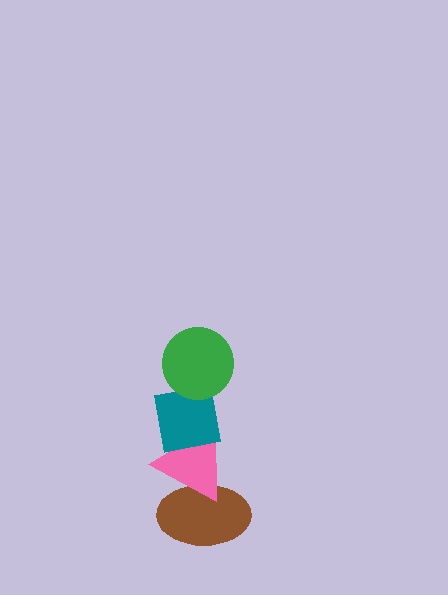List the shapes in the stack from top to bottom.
From top to bottom: the green circle, the teal square, the pink triangle, the brown ellipse.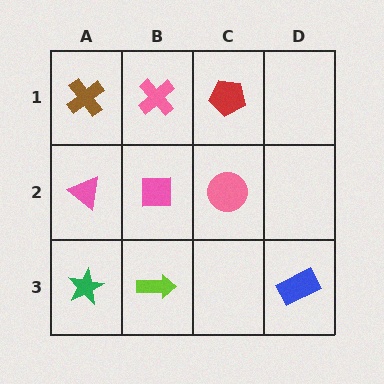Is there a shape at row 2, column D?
No, that cell is empty.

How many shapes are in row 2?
3 shapes.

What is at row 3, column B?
A lime arrow.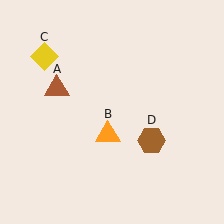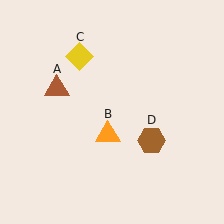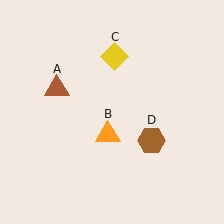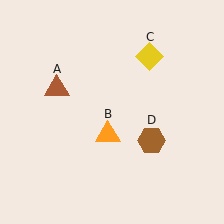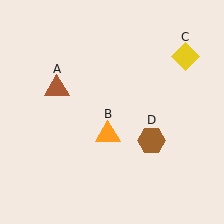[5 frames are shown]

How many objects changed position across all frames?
1 object changed position: yellow diamond (object C).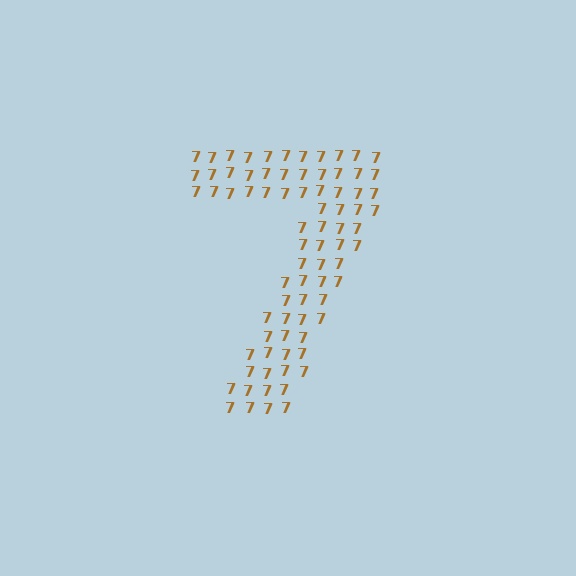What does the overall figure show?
The overall figure shows the digit 7.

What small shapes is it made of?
It is made of small digit 7's.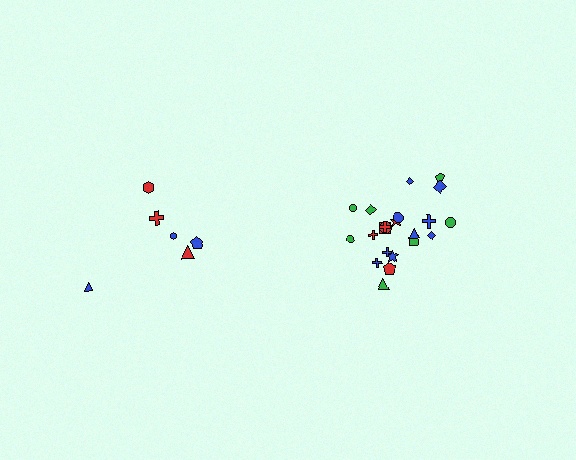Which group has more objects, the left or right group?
The right group.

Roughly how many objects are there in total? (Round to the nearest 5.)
Roughly 30 objects in total.